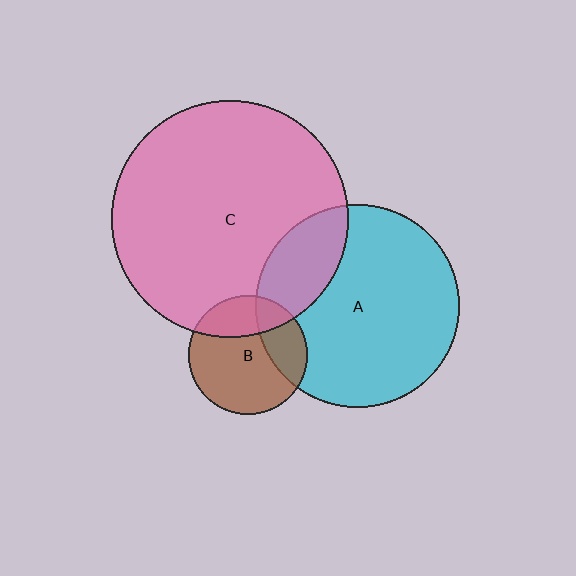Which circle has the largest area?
Circle C (pink).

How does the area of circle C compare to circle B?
Approximately 4.0 times.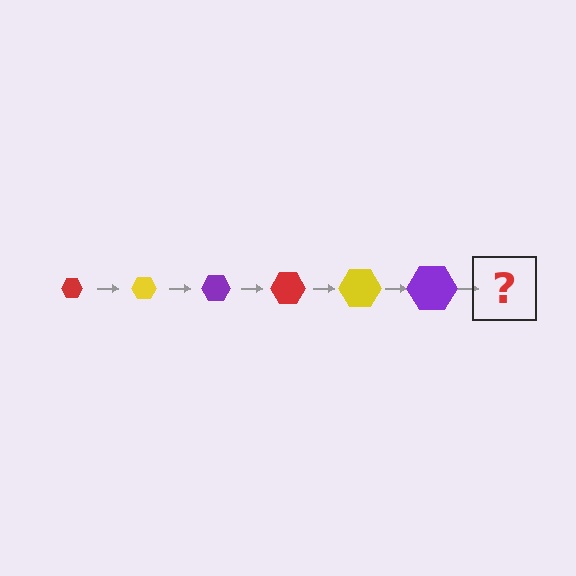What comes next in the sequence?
The next element should be a red hexagon, larger than the previous one.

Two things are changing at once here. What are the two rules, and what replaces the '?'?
The two rules are that the hexagon grows larger each step and the color cycles through red, yellow, and purple. The '?' should be a red hexagon, larger than the previous one.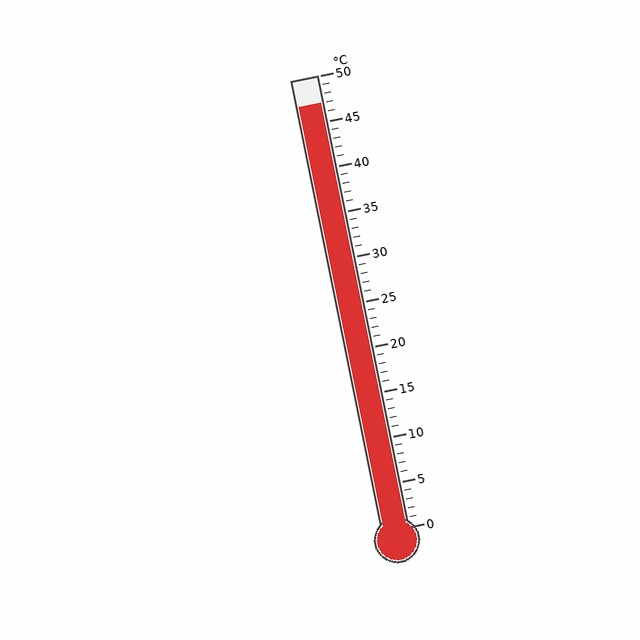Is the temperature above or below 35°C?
The temperature is above 35°C.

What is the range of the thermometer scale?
The thermometer scale ranges from 0°C to 50°C.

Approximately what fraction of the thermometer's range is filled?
The thermometer is filled to approximately 95% of its range.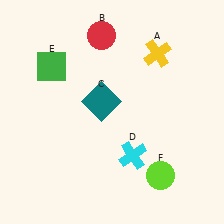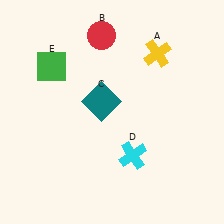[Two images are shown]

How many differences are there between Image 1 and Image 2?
There is 1 difference between the two images.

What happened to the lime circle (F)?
The lime circle (F) was removed in Image 2. It was in the bottom-right area of Image 1.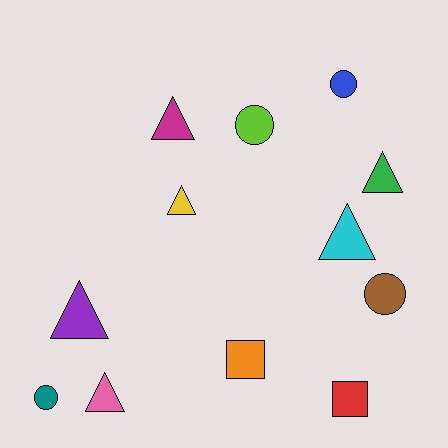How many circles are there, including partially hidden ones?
There are 4 circles.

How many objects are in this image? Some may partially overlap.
There are 12 objects.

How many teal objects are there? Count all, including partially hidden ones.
There is 1 teal object.